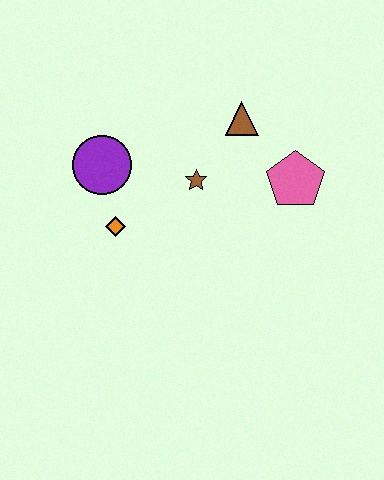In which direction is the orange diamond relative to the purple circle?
The orange diamond is below the purple circle.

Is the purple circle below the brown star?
No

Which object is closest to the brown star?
The brown triangle is closest to the brown star.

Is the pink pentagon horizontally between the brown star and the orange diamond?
No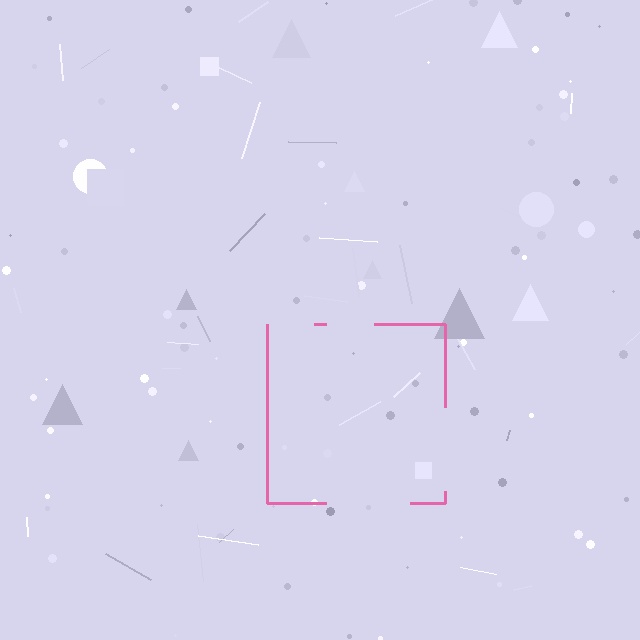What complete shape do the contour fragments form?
The contour fragments form a square.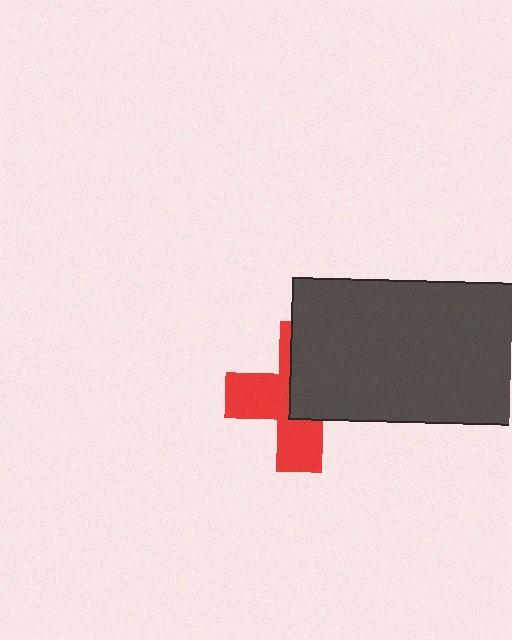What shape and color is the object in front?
The object in front is a dark gray rectangle.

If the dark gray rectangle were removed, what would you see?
You would see the complete red cross.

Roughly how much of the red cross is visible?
About half of it is visible (roughly 50%).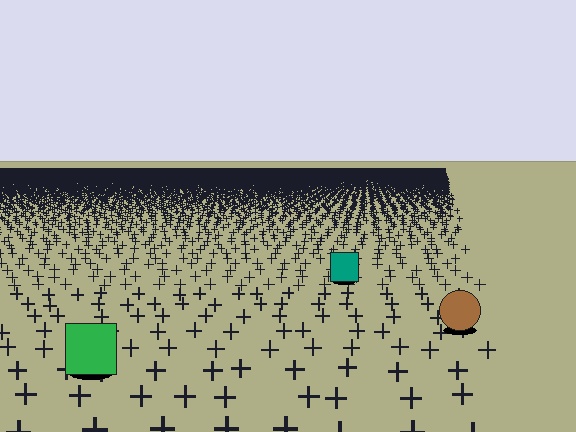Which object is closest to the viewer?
The green square is closest. The texture marks near it are larger and more spread out.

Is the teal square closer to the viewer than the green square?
No. The green square is closer — you can tell from the texture gradient: the ground texture is coarser near it.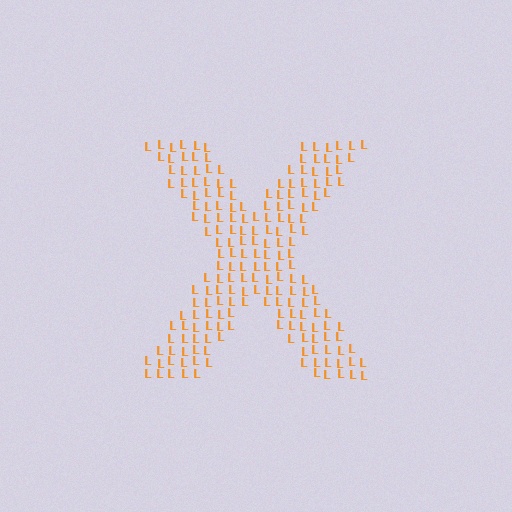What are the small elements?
The small elements are letter L's.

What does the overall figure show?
The overall figure shows the letter X.